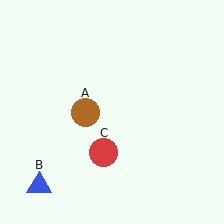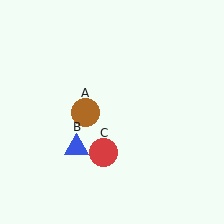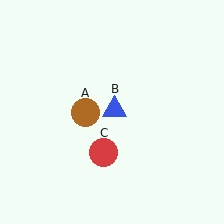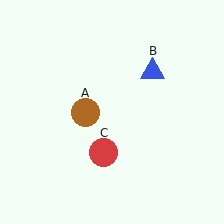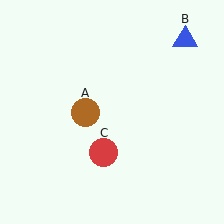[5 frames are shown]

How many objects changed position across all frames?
1 object changed position: blue triangle (object B).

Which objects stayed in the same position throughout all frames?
Brown circle (object A) and red circle (object C) remained stationary.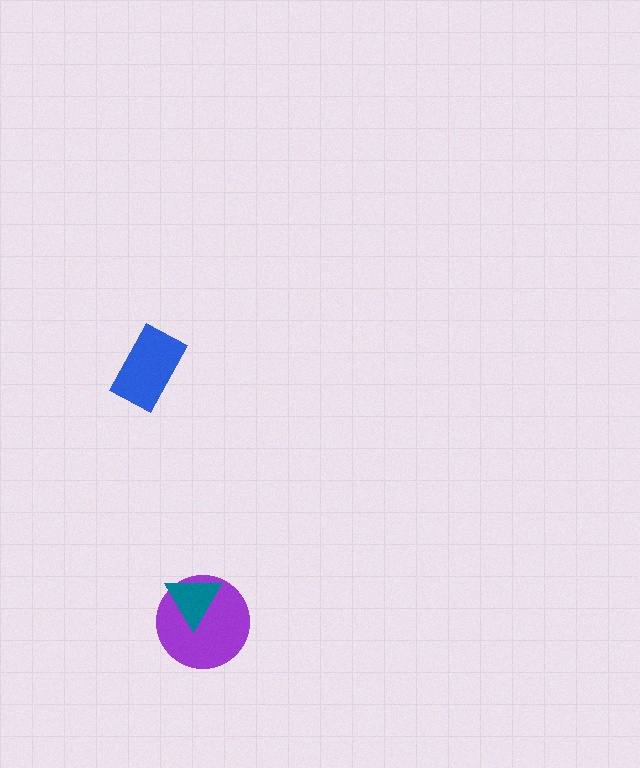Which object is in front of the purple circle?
The teal triangle is in front of the purple circle.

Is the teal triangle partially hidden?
No, no other shape covers it.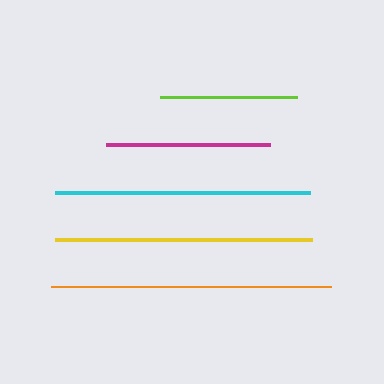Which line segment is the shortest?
The lime line is the shortest at approximately 137 pixels.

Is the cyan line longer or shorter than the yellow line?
The yellow line is longer than the cyan line.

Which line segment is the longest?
The orange line is the longest at approximately 279 pixels.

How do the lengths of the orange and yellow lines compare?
The orange and yellow lines are approximately the same length.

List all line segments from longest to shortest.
From longest to shortest: orange, yellow, cyan, magenta, lime.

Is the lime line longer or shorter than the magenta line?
The magenta line is longer than the lime line.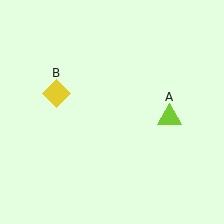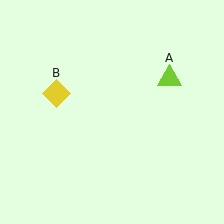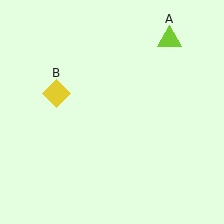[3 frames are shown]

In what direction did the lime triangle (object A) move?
The lime triangle (object A) moved up.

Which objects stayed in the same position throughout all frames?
Yellow diamond (object B) remained stationary.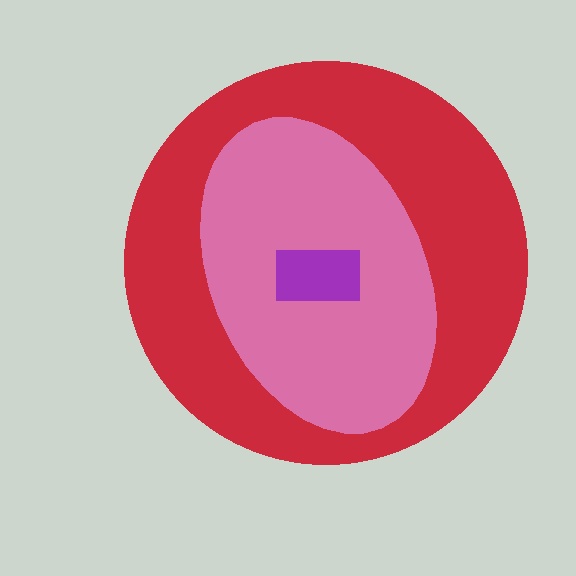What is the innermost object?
The purple rectangle.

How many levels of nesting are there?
3.